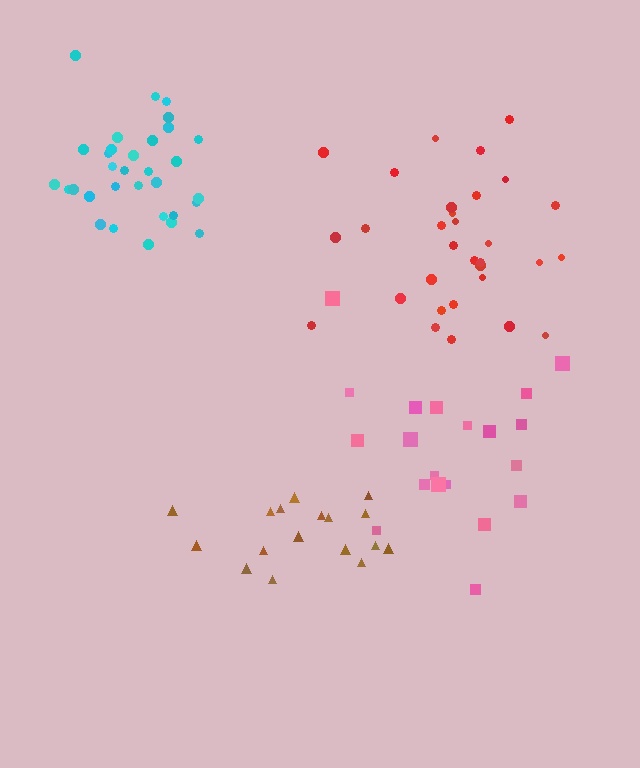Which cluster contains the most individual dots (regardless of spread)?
Cyan (32).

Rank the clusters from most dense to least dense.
cyan, red, brown, pink.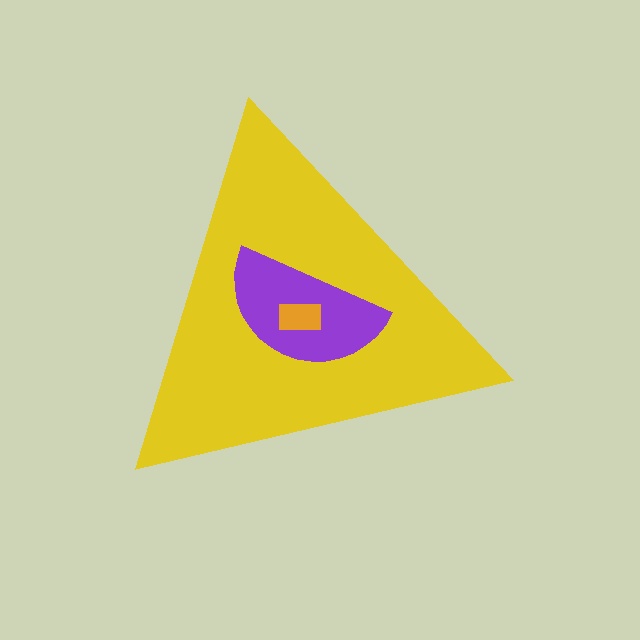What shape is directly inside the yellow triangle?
The purple semicircle.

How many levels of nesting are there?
3.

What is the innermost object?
The orange rectangle.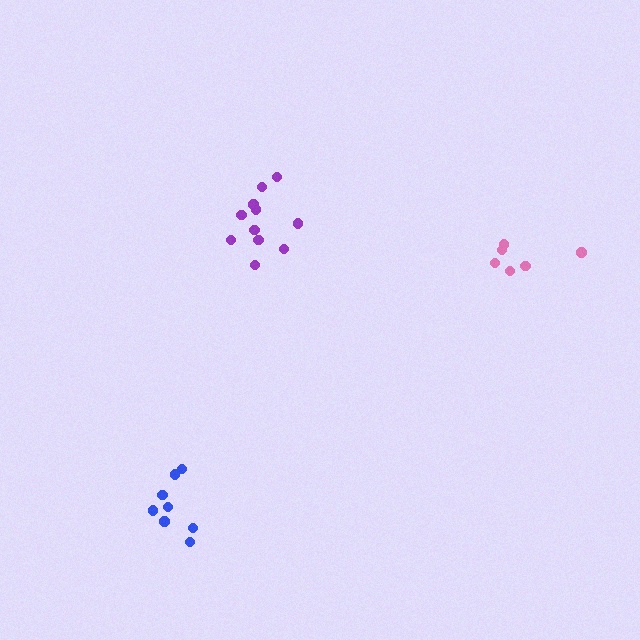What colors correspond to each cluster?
The clusters are colored: blue, purple, pink.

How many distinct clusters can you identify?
There are 3 distinct clusters.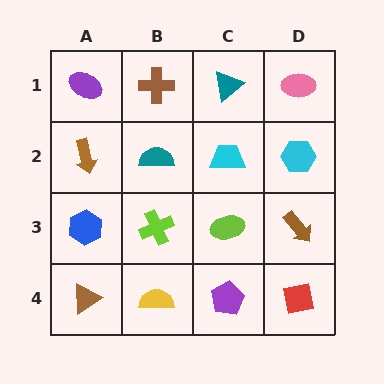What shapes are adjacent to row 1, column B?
A teal semicircle (row 2, column B), a purple ellipse (row 1, column A), a teal triangle (row 1, column C).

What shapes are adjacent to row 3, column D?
A cyan hexagon (row 2, column D), a red square (row 4, column D), a lime ellipse (row 3, column C).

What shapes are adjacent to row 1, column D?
A cyan hexagon (row 2, column D), a teal triangle (row 1, column C).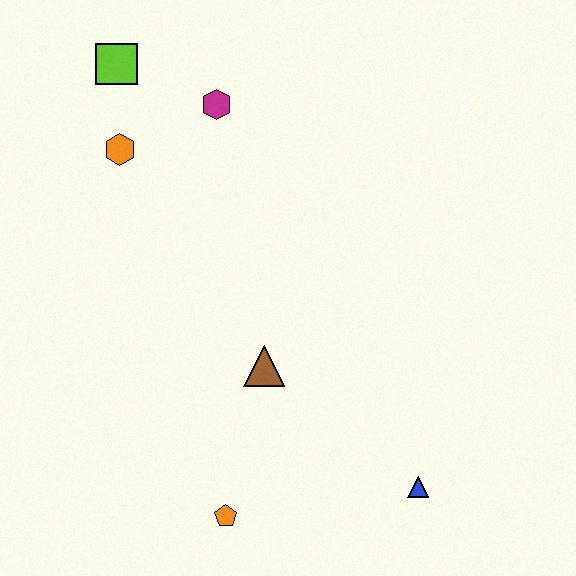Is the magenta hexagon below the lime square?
Yes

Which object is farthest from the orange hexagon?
The blue triangle is farthest from the orange hexagon.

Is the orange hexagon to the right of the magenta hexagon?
No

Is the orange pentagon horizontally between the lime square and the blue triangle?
Yes